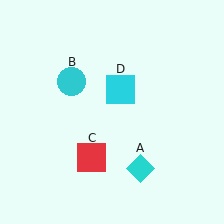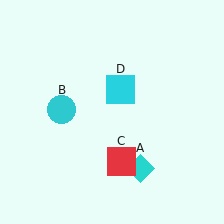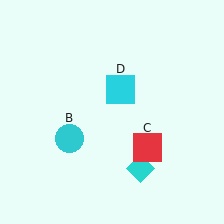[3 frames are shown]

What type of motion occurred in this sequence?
The cyan circle (object B), red square (object C) rotated counterclockwise around the center of the scene.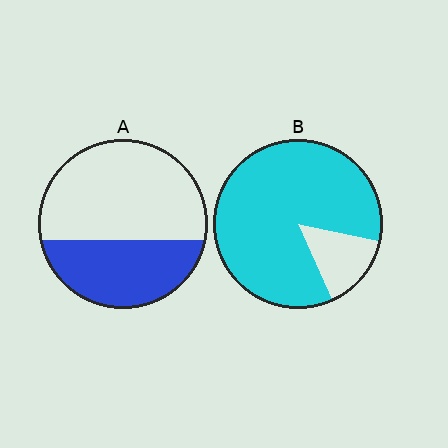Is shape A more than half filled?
No.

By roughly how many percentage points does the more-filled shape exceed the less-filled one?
By roughly 45 percentage points (B over A).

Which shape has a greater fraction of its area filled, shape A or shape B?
Shape B.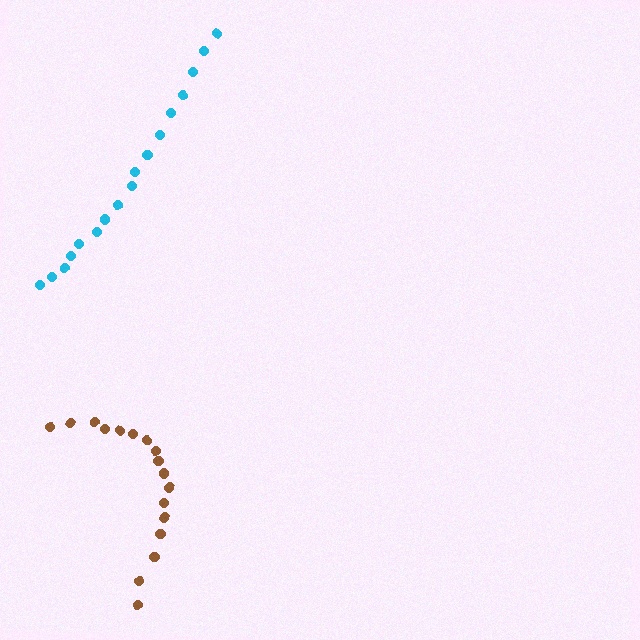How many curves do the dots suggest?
There are 2 distinct paths.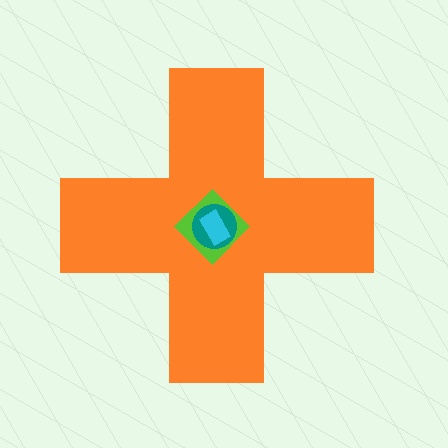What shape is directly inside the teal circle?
The cyan rectangle.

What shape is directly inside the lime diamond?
The teal circle.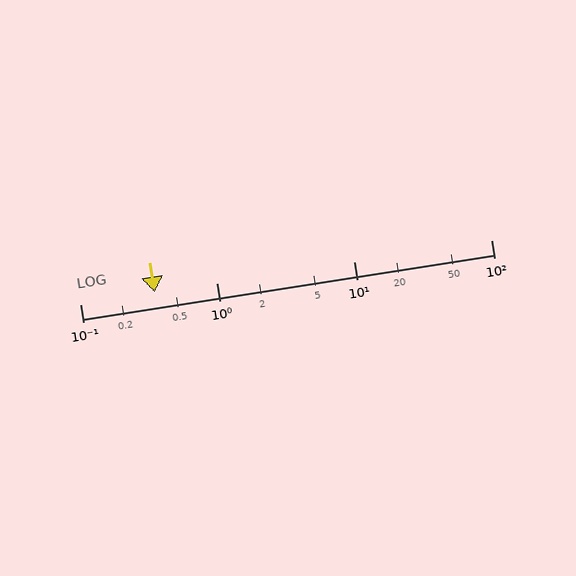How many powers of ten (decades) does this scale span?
The scale spans 3 decades, from 0.1 to 100.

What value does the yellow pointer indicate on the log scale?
The pointer indicates approximately 0.35.